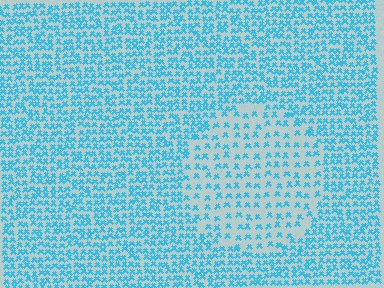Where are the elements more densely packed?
The elements are more densely packed outside the circle boundary.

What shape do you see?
I see a circle.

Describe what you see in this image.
The image contains small cyan elements arranged at two different densities. A circle-shaped region is visible where the elements are less densely packed than the surrounding area.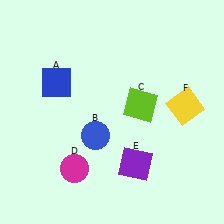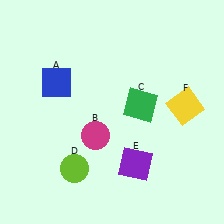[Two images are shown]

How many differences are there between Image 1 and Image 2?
There are 3 differences between the two images.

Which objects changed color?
B changed from blue to magenta. C changed from lime to green. D changed from magenta to lime.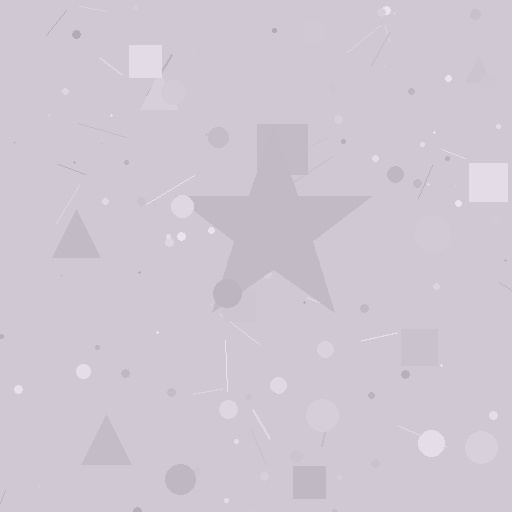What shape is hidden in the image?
A star is hidden in the image.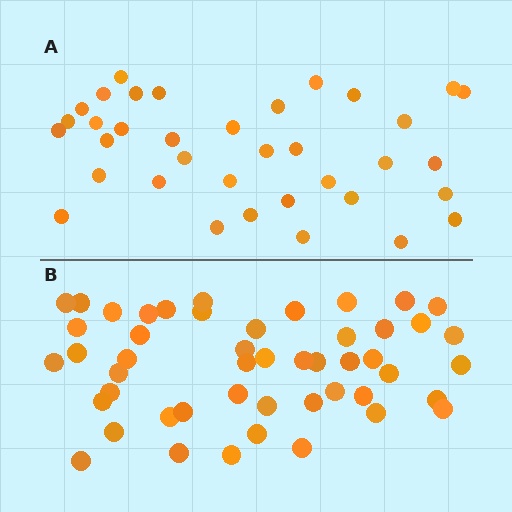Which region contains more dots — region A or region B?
Region B (the bottom region) has more dots.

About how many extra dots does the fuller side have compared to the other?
Region B has approximately 15 more dots than region A.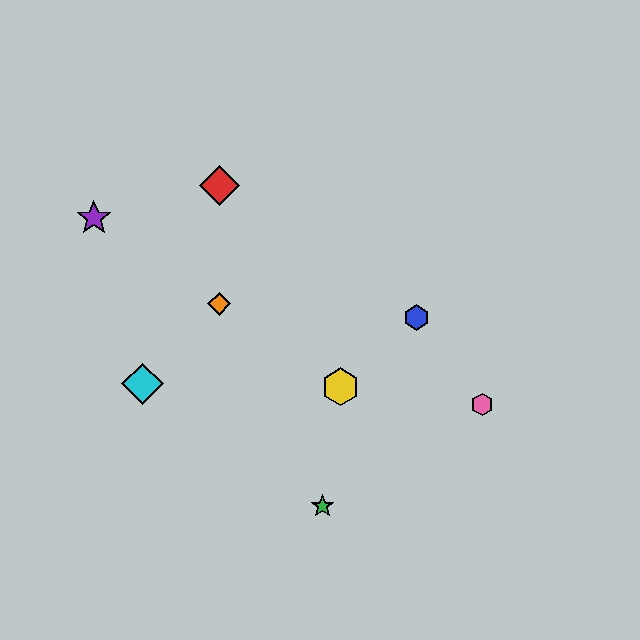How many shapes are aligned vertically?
2 shapes (the red diamond, the orange diamond) are aligned vertically.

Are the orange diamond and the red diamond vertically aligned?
Yes, both are at x≈219.